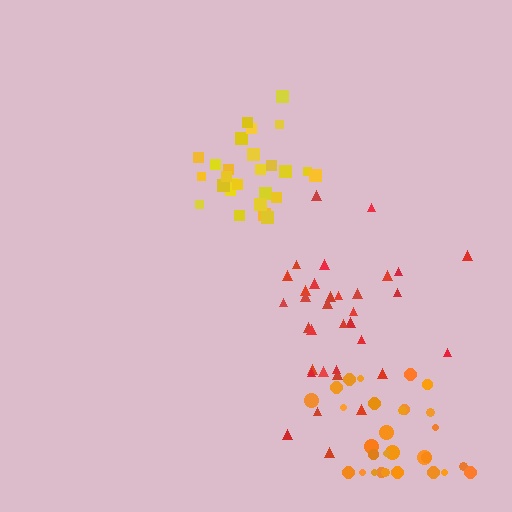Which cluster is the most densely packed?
Yellow.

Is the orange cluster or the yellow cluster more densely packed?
Yellow.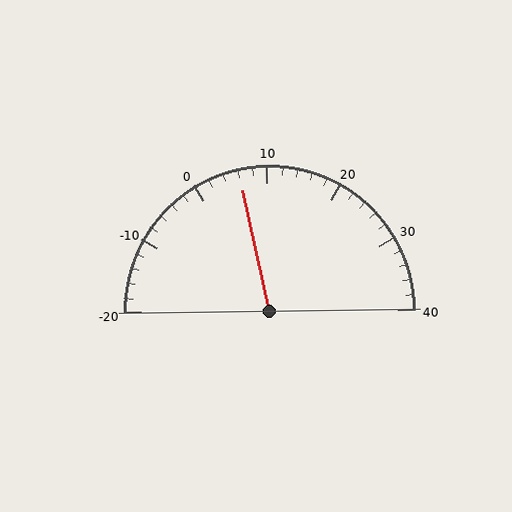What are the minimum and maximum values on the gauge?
The gauge ranges from -20 to 40.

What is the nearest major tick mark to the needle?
The nearest major tick mark is 10.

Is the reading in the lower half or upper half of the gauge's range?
The reading is in the lower half of the range (-20 to 40).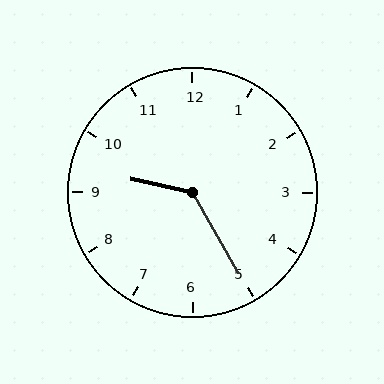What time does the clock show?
9:25.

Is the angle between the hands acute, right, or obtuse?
It is obtuse.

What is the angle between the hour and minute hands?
Approximately 132 degrees.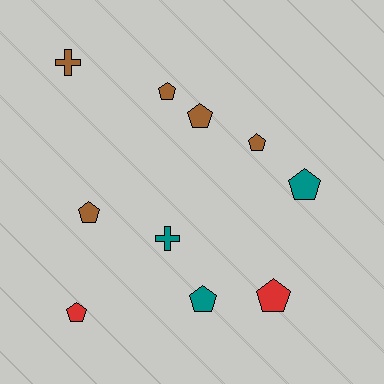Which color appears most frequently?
Brown, with 5 objects.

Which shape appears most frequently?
Pentagon, with 8 objects.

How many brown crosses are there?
There is 1 brown cross.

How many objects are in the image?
There are 10 objects.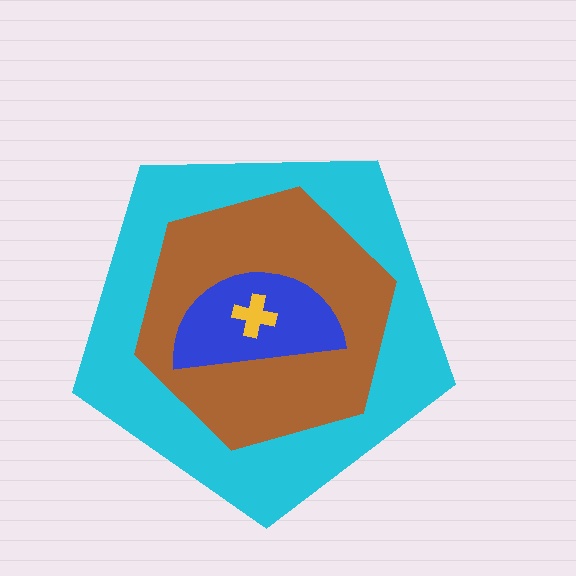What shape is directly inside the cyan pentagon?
The brown hexagon.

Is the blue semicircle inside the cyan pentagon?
Yes.